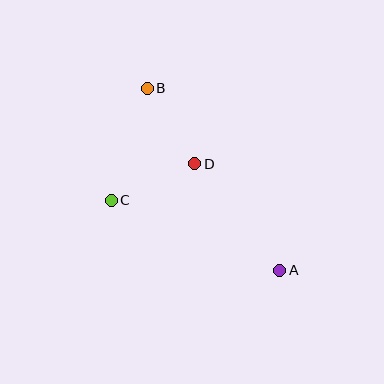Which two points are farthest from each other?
Points A and B are farthest from each other.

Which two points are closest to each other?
Points B and D are closest to each other.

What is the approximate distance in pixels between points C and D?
The distance between C and D is approximately 91 pixels.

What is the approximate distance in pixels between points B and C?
The distance between B and C is approximately 118 pixels.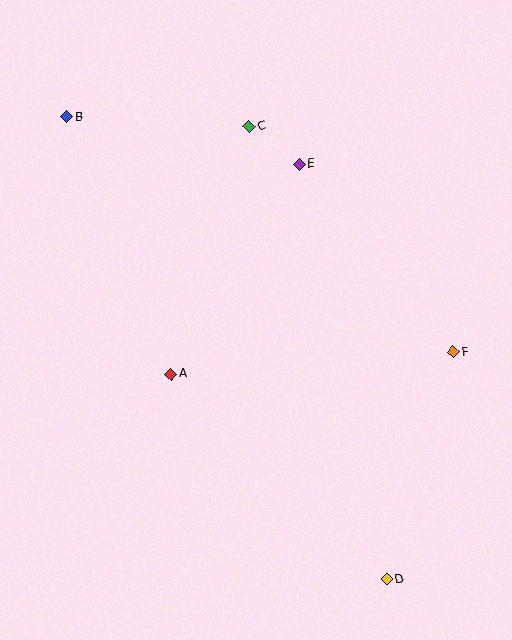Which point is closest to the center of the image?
Point A at (171, 374) is closest to the center.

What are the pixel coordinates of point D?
Point D is at (387, 579).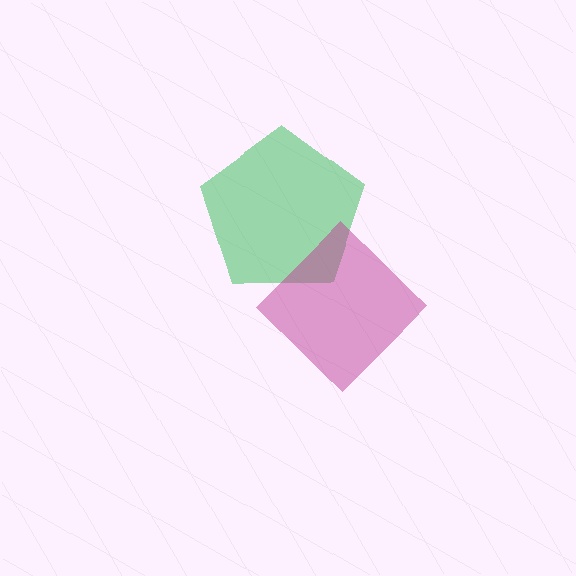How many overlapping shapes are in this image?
There are 2 overlapping shapes in the image.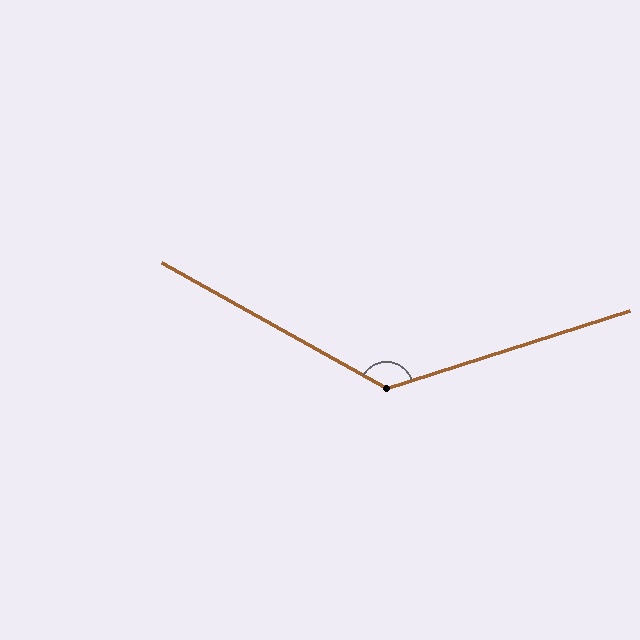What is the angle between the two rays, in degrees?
Approximately 133 degrees.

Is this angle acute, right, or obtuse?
It is obtuse.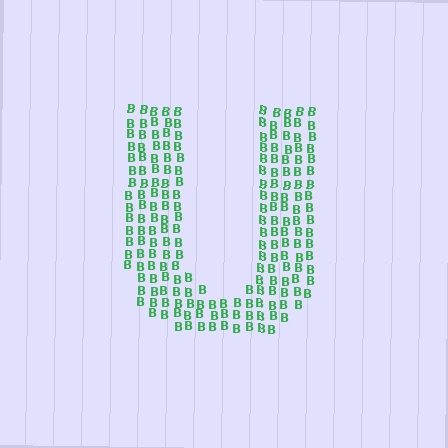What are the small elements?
The small elements are letter B's.